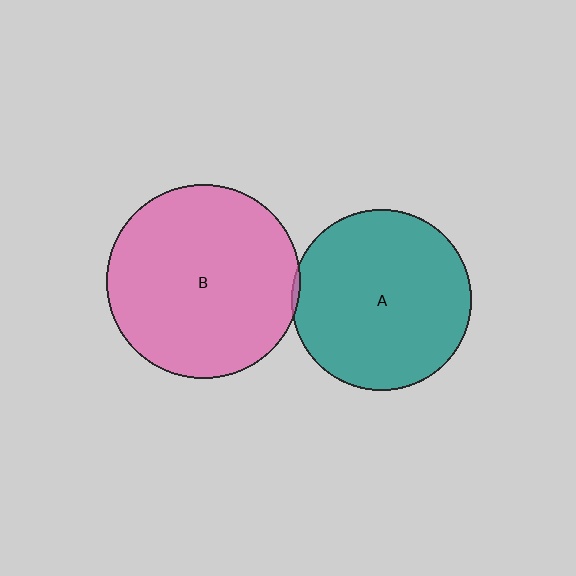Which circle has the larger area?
Circle B (pink).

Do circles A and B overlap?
Yes.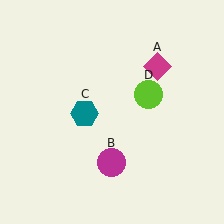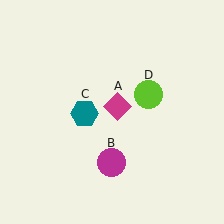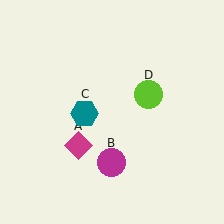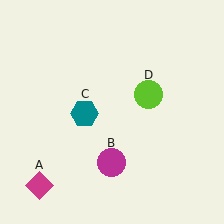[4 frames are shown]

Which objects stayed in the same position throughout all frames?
Magenta circle (object B) and teal hexagon (object C) and lime circle (object D) remained stationary.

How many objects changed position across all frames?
1 object changed position: magenta diamond (object A).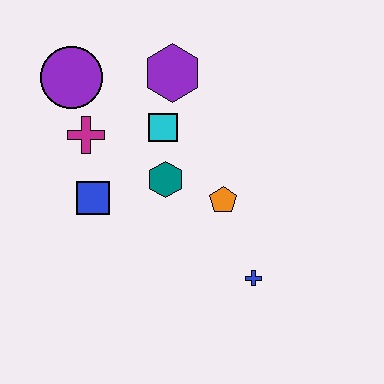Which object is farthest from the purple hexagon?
The blue cross is farthest from the purple hexagon.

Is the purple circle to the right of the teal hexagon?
No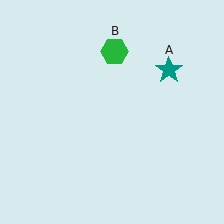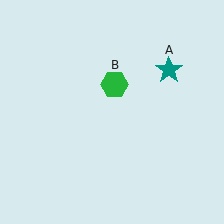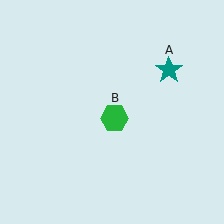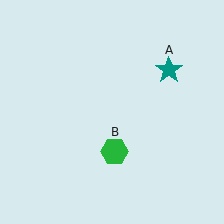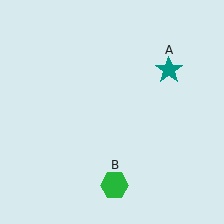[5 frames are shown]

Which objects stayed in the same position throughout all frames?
Teal star (object A) remained stationary.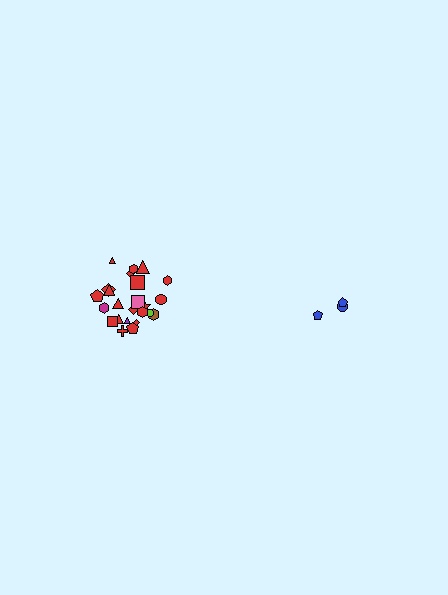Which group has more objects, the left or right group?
The left group.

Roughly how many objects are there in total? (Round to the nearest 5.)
Roughly 30 objects in total.